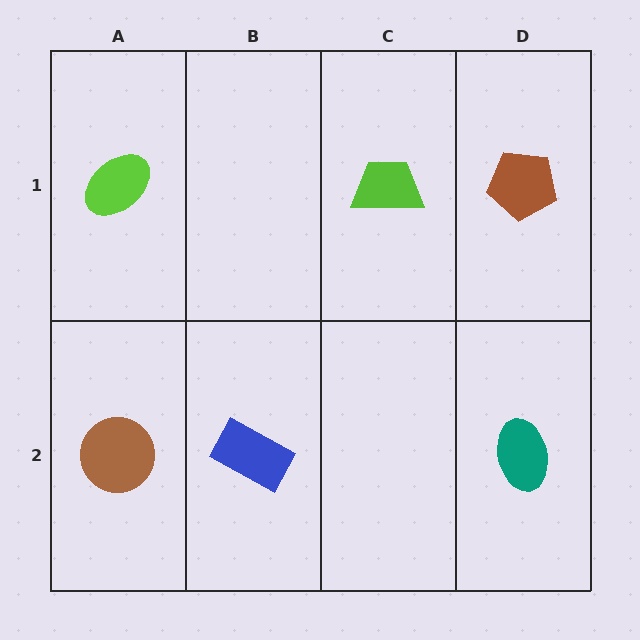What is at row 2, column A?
A brown circle.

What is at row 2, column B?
A blue rectangle.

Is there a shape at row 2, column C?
No, that cell is empty.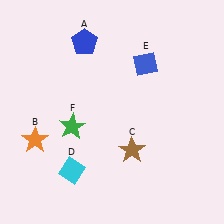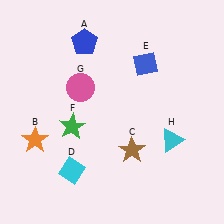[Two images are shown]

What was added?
A pink circle (G), a cyan triangle (H) were added in Image 2.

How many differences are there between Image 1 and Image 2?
There are 2 differences between the two images.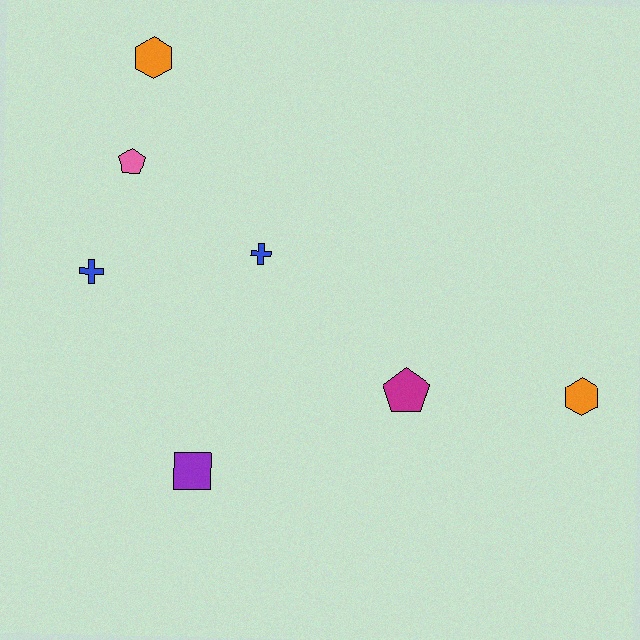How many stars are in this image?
There are no stars.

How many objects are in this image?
There are 7 objects.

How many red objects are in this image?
There are no red objects.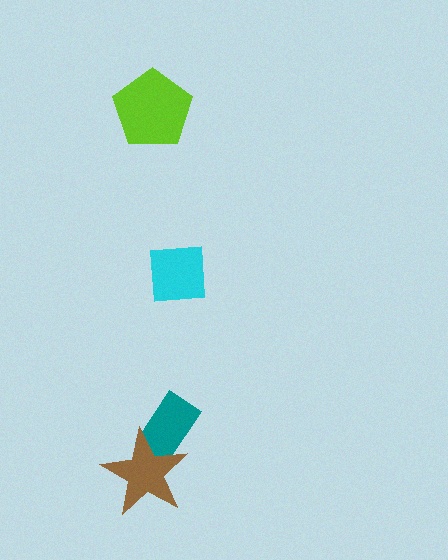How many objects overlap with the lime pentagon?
0 objects overlap with the lime pentagon.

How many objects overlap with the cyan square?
0 objects overlap with the cyan square.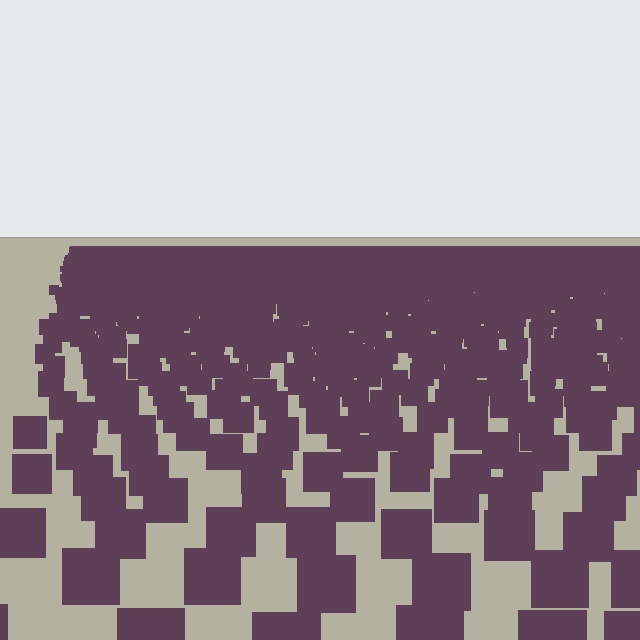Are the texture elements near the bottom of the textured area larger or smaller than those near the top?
Larger. Near the bottom, elements are closer to the viewer and appear at a bigger on-screen size.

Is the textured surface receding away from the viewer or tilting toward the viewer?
The surface is receding away from the viewer. Texture elements get smaller and denser toward the top.